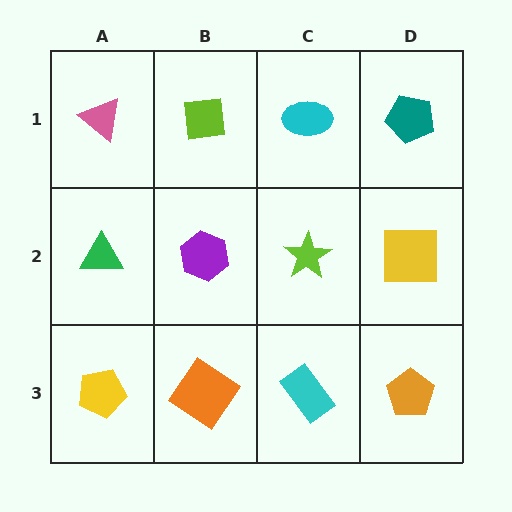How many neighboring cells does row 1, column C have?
3.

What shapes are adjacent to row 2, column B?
A lime square (row 1, column B), an orange diamond (row 3, column B), a green triangle (row 2, column A), a lime star (row 2, column C).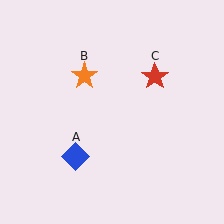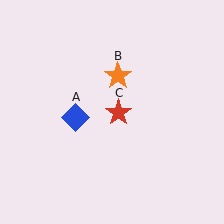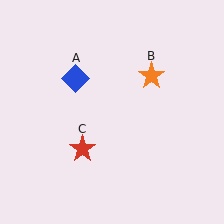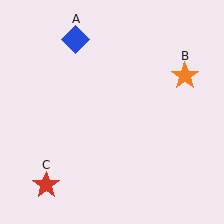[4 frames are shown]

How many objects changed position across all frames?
3 objects changed position: blue diamond (object A), orange star (object B), red star (object C).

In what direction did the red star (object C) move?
The red star (object C) moved down and to the left.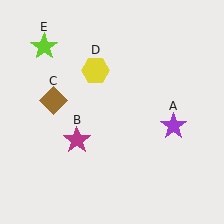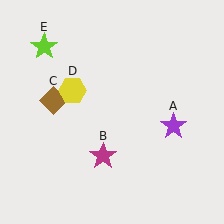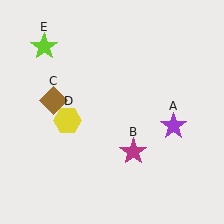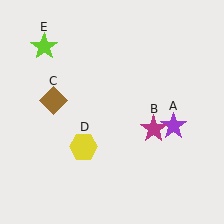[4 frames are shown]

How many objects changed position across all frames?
2 objects changed position: magenta star (object B), yellow hexagon (object D).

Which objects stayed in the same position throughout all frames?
Purple star (object A) and brown diamond (object C) and lime star (object E) remained stationary.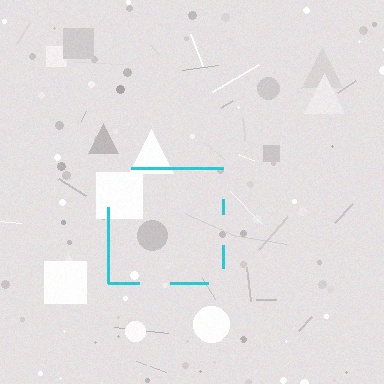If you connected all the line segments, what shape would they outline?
They would outline a square.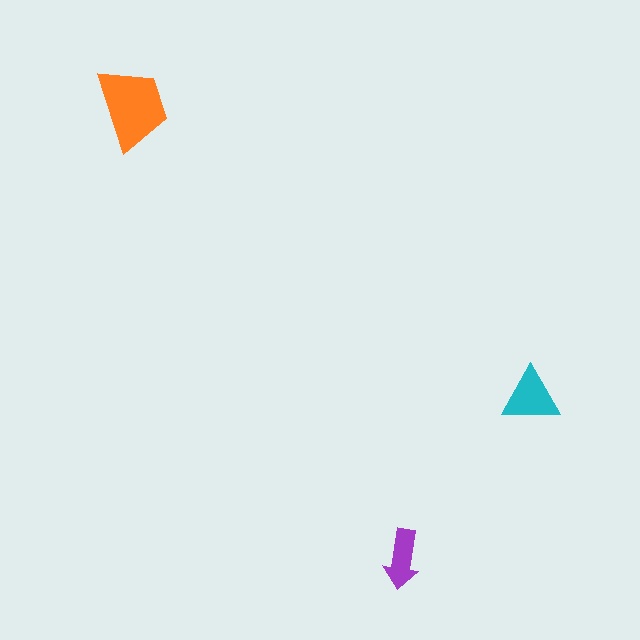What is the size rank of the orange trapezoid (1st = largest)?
1st.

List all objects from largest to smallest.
The orange trapezoid, the cyan triangle, the purple arrow.